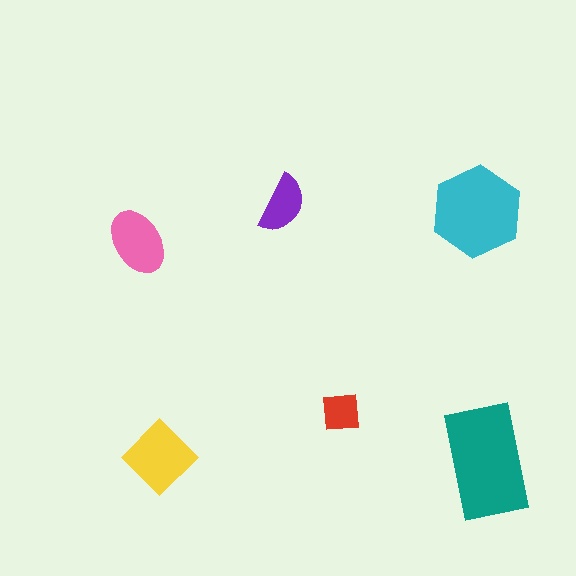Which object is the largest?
The teal rectangle.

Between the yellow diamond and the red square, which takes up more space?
The yellow diamond.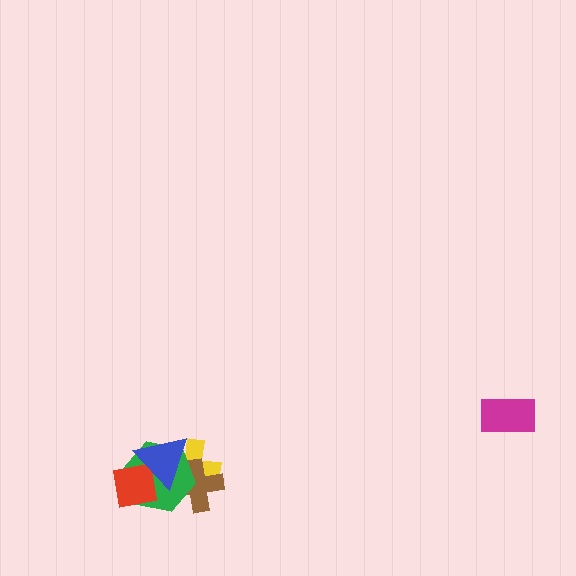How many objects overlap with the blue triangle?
4 objects overlap with the blue triangle.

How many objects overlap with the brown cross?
3 objects overlap with the brown cross.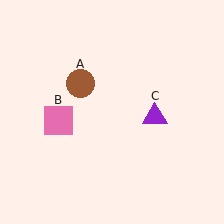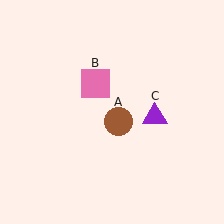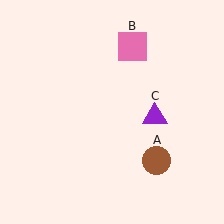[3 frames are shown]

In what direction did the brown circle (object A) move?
The brown circle (object A) moved down and to the right.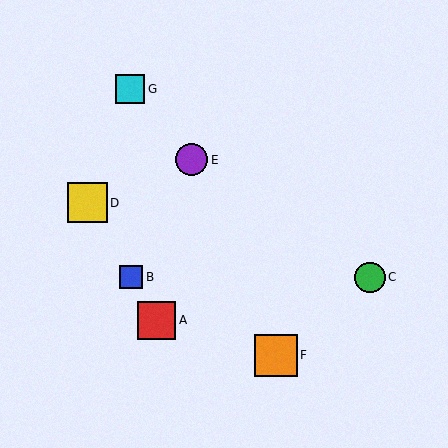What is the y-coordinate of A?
Object A is at y≈320.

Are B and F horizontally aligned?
No, B is at y≈277 and F is at y≈355.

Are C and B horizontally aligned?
Yes, both are at y≈277.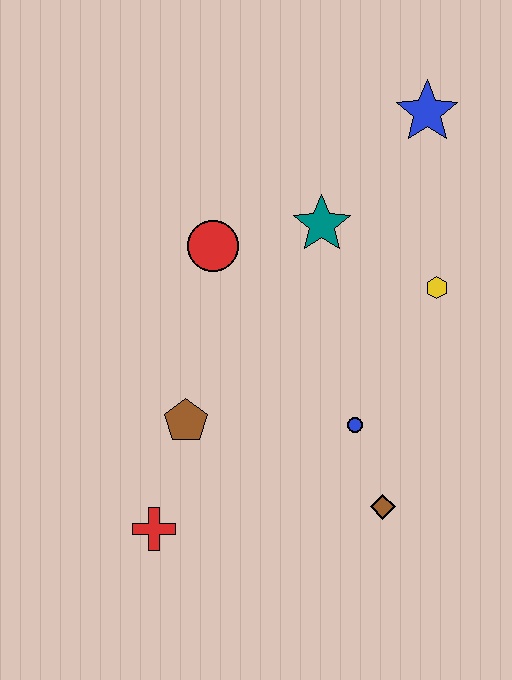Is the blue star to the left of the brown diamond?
No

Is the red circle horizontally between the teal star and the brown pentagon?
Yes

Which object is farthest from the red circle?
The brown diamond is farthest from the red circle.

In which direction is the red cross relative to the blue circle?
The red cross is to the left of the blue circle.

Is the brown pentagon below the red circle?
Yes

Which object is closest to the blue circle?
The brown diamond is closest to the blue circle.